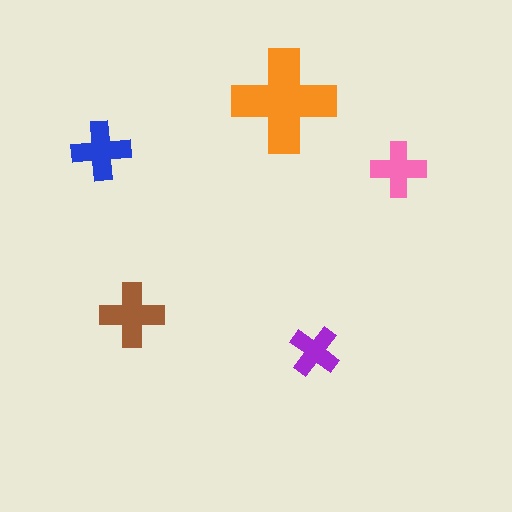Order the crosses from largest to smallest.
the orange one, the brown one, the blue one, the pink one, the purple one.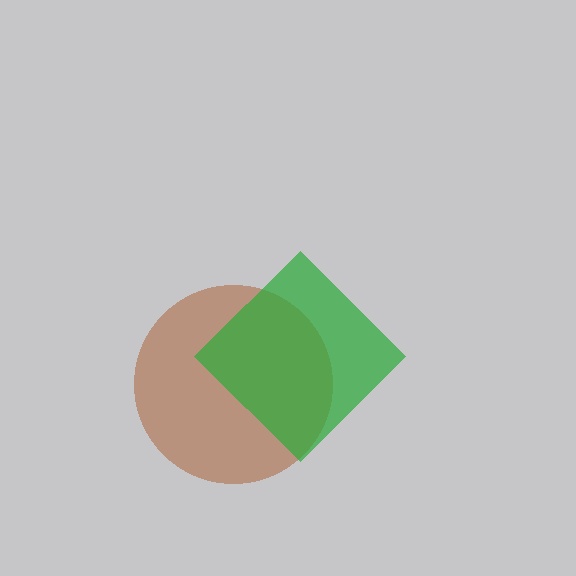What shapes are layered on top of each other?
The layered shapes are: a brown circle, a green diamond.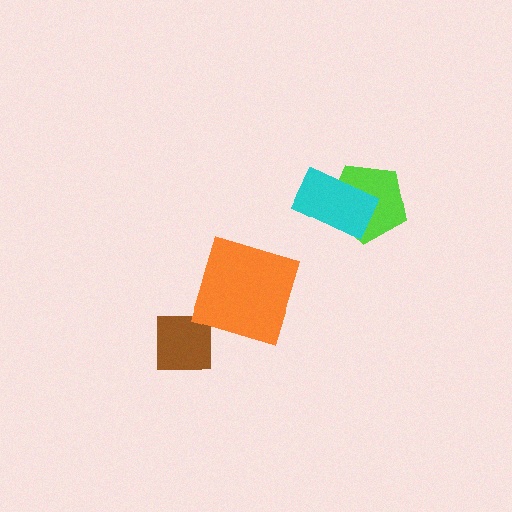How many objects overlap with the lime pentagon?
1 object overlaps with the lime pentagon.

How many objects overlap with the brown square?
0 objects overlap with the brown square.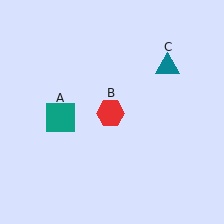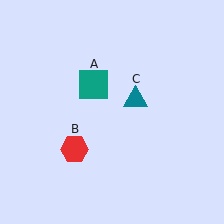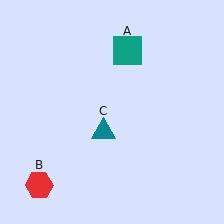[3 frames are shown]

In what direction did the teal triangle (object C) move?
The teal triangle (object C) moved down and to the left.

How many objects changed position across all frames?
3 objects changed position: teal square (object A), red hexagon (object B), teal triangle (object C).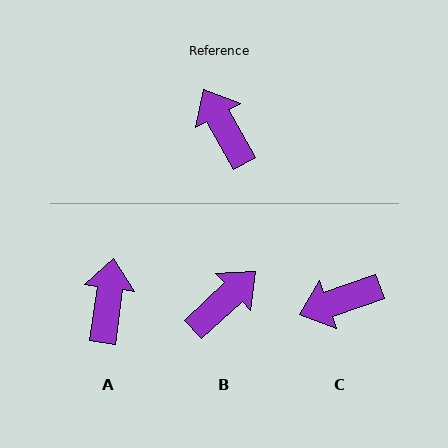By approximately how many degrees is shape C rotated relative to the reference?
Approximately 81 degrees counter-clockwise.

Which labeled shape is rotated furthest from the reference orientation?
C, about 81 degrees away.